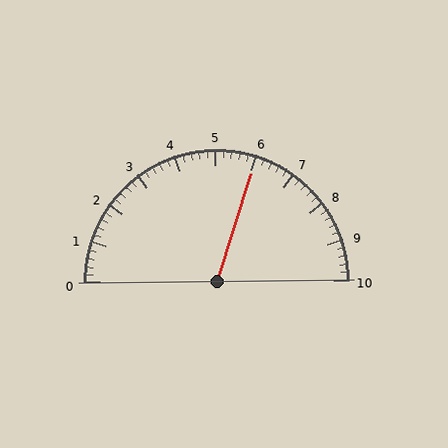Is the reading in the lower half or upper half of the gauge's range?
The reading is in the upper half of the range (0 to 10).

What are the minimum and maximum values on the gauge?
The gauge ranges from 0 to 10.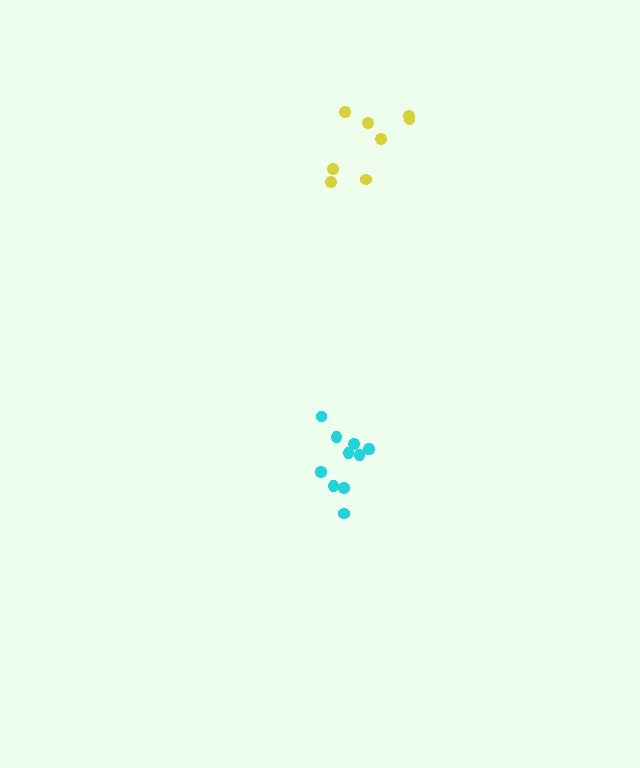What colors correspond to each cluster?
The clusters are colored: yellow, cyan.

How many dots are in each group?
Group 1: 8 dots, Group 2: 10 dots (18 total).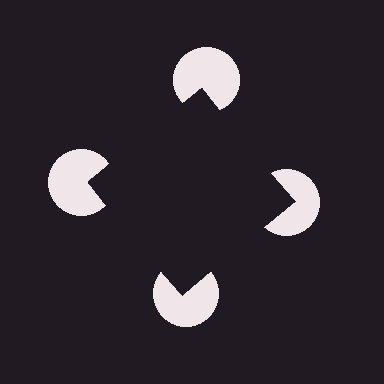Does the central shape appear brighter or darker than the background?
It typically appears slightly darker than the background, even though no actual brightness change is drawn.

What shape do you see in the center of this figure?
An illusory square — its edges are inferred from the aligned wedge cuts in the pac-man discs, not physically drawn.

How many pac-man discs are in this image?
There are 4 — one at each vertex of the illusory square.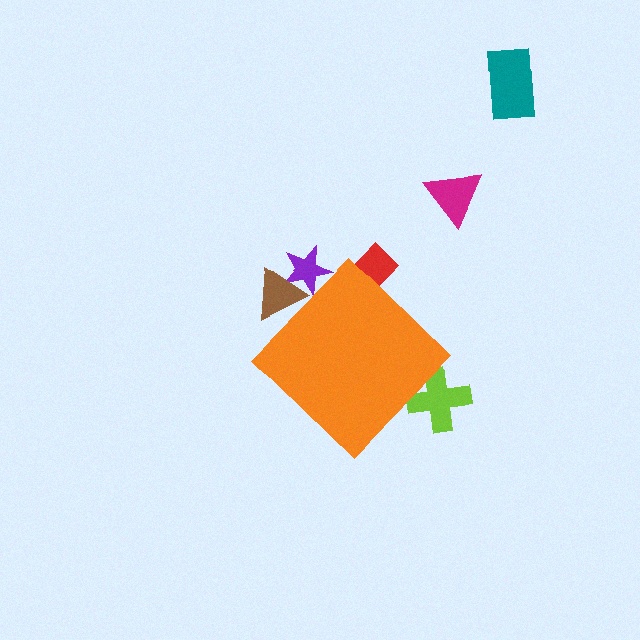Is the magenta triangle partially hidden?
No, the magenta triangle is fully visible.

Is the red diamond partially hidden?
Yes, the red diamond is partially hidden behind the orange diamond.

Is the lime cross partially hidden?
Yes, the lime cross is partially hidden behind the orange diamond.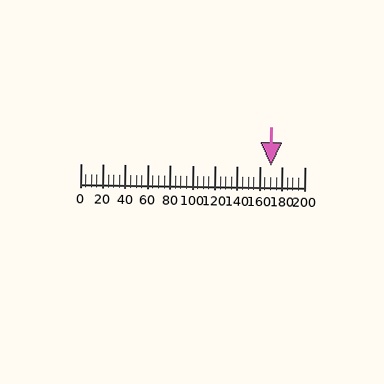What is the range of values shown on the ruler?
The ruler shows values from 0 to 200.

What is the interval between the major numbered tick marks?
The major tick marks are spaced 20 units apart.